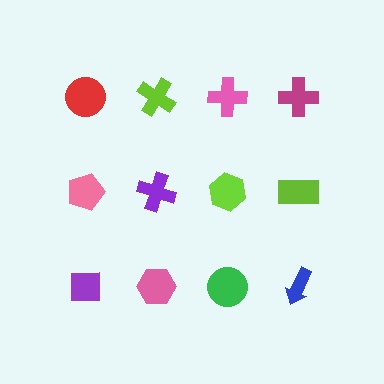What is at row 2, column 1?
A pink pentagon.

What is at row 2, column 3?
A lime hexagon.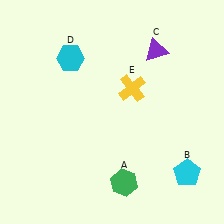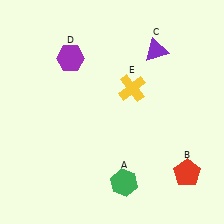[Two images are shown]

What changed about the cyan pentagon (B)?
In Image 1, B is cyan. In Image 2, it changed to red.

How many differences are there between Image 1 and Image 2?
There are 2 differences between the two images.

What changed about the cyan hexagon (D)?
In Image 1, D is cyan. In Image 2, it changed to purple.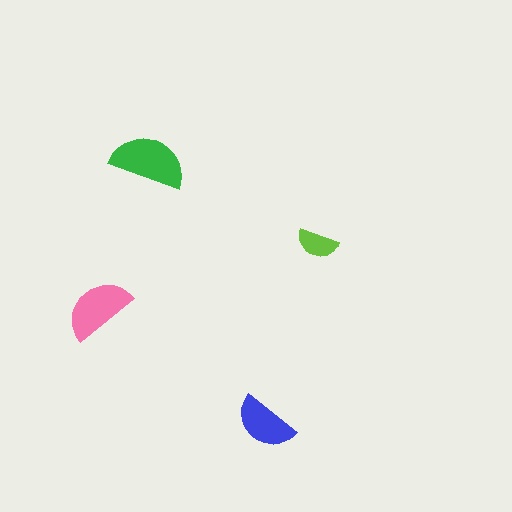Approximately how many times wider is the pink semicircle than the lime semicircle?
About 1.5 times wider.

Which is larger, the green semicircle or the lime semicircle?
The green one.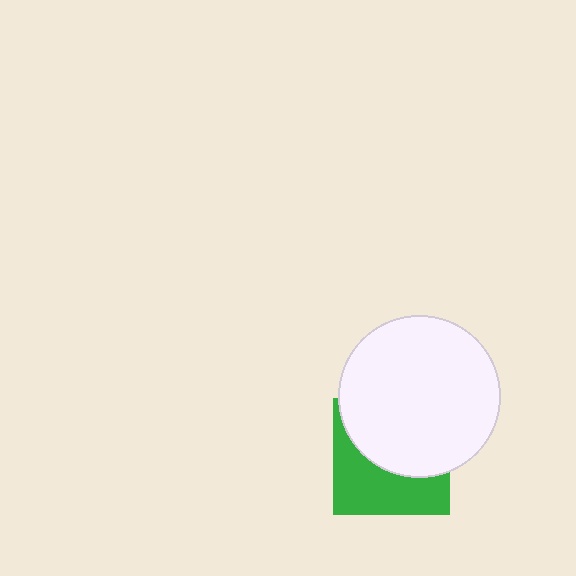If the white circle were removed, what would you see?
You would see the complete green square.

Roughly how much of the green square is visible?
About half of it is visible (roughly 45%).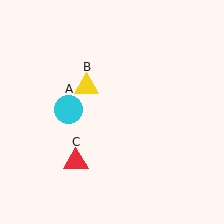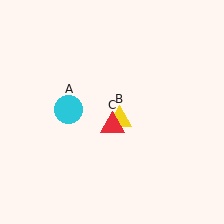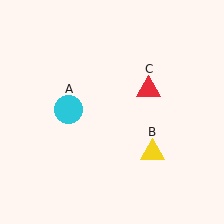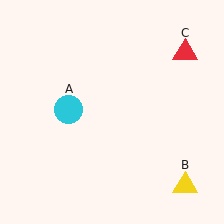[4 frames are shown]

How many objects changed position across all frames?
2 objects changed position: yellow triangle (object B), red triangle (object C).